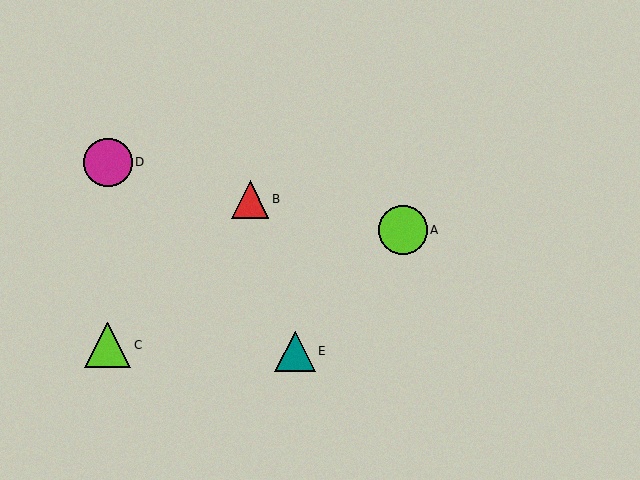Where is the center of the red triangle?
The center of the red triangle is at (250, 199).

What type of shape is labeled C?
Shape C is a lime triangle.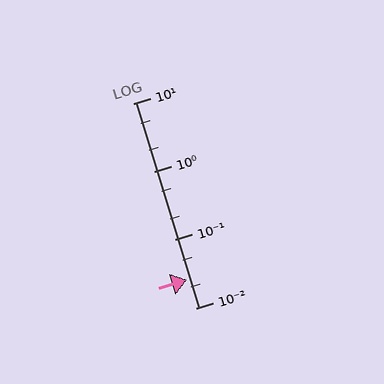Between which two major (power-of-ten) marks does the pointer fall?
The pointer is between 0.01 and 0.1.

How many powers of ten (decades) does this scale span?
The scale spans 3 decades, from 0.01 to 10.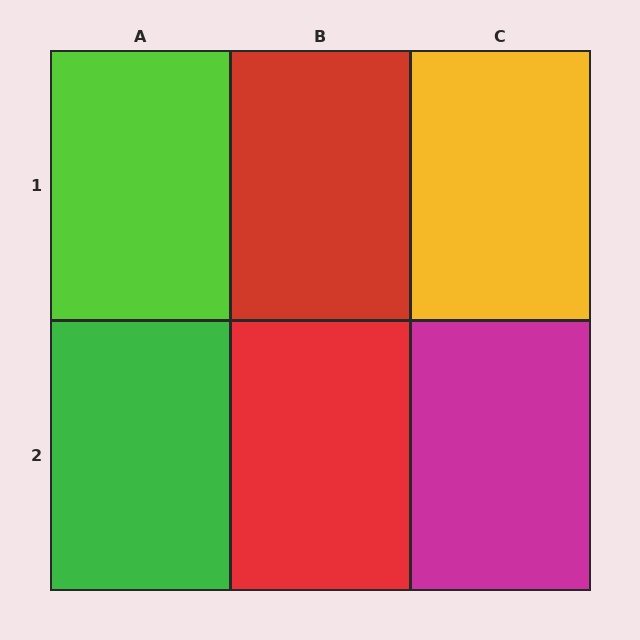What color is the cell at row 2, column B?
Red.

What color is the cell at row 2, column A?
Green.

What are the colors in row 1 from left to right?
Lime, red, yellow.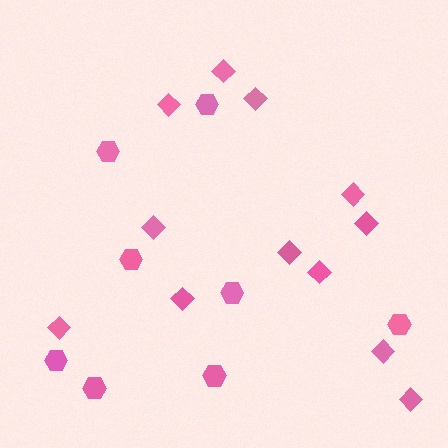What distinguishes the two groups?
There are 2 groups: one group of diamonds (12) and one group of hexagons (8).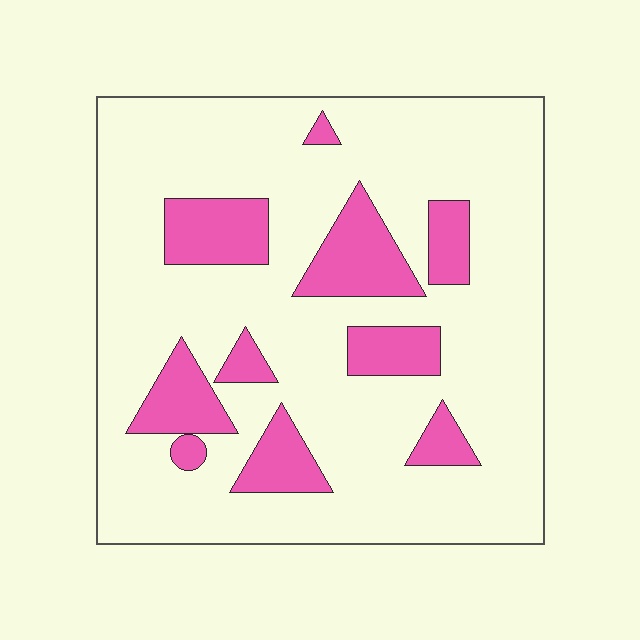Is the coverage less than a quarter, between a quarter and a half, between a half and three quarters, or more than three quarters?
Less than a quarter.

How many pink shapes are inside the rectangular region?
10.